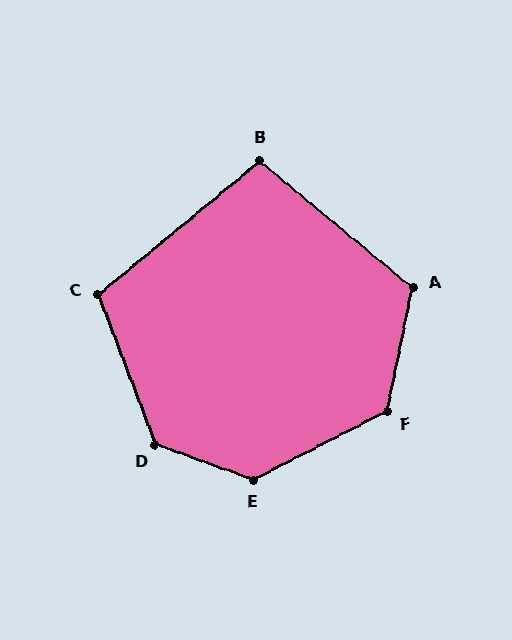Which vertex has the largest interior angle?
E, at approximately 133 degrees.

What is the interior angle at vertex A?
Approximately 118 degrees (obtuse).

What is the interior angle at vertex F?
Approximately 129 degrees (obtuse).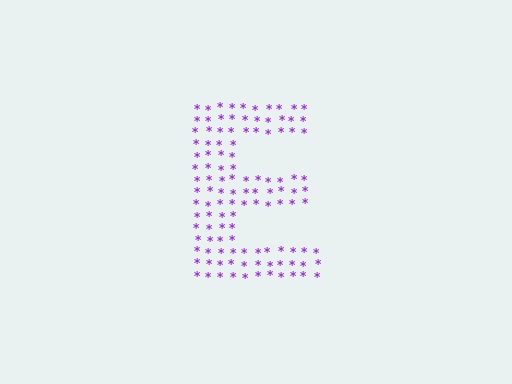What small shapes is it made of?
It is made of small asterisks.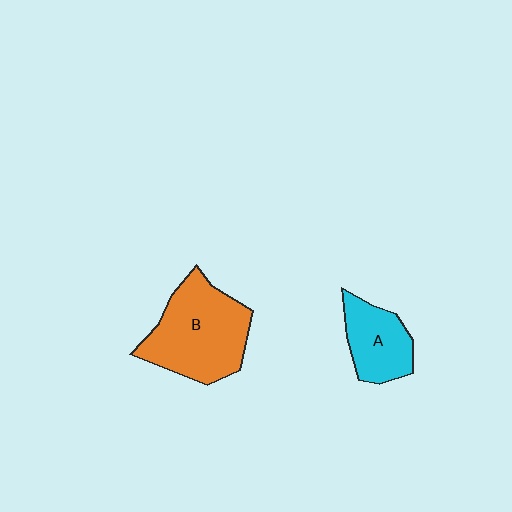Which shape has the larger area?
Shape B (orange).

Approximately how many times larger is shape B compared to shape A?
Approximately 1.8 times.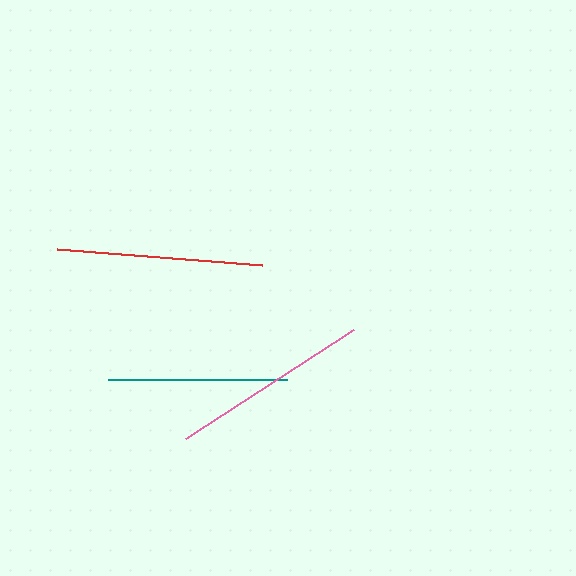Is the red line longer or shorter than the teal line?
The red line is longer than the teal line.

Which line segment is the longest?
The red line is the longest at approximately 206 pixels.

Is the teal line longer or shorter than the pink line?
The pink line is longer than the teal line.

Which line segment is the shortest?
The teal line is the shortest at approximately 179 pixels.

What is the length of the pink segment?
The pink segment is approximately 199 pixels long.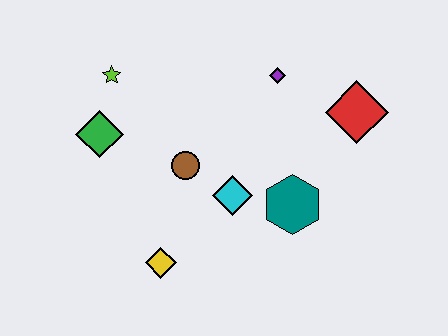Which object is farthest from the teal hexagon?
The lime star is farthest from the teal hexagon.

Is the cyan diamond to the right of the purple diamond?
No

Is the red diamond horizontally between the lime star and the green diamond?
No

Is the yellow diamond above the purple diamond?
No